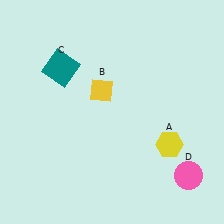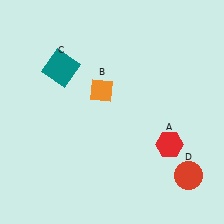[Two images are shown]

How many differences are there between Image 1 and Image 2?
There are 3 differences between the two images.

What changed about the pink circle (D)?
In Image 1, D is pink. In Image 2, it changed to red.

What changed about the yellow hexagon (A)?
In Image 1, A is yellow. In Image 2, it changed to red.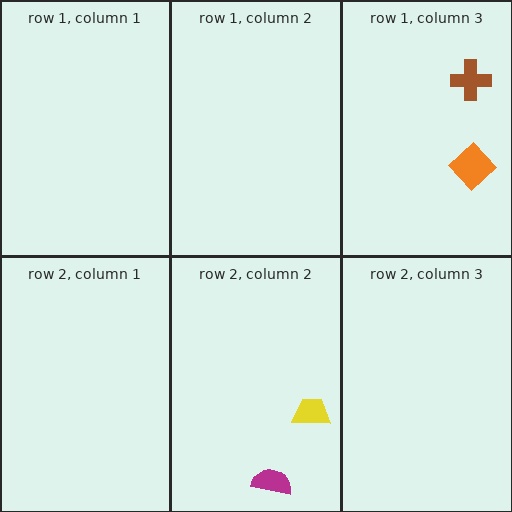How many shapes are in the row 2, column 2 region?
2.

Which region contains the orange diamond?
The row 1, column 3 region.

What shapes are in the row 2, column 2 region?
The magenta semicircle, the yellow trapezoid.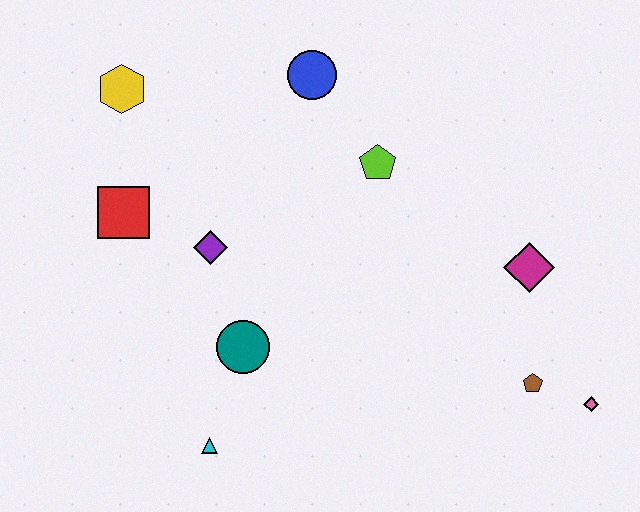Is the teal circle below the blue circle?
Yes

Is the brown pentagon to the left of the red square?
No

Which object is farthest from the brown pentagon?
The yellow hexagon is farthest from the brown pentagon.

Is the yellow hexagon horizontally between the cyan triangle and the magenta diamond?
No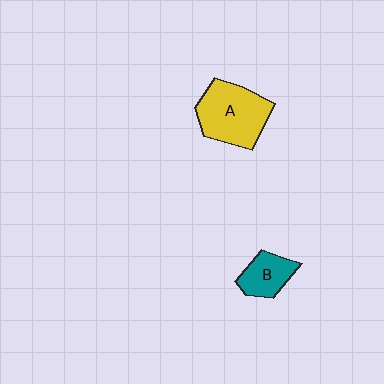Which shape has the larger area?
Shape A (yellow).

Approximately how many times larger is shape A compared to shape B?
Approximately 2.0 times.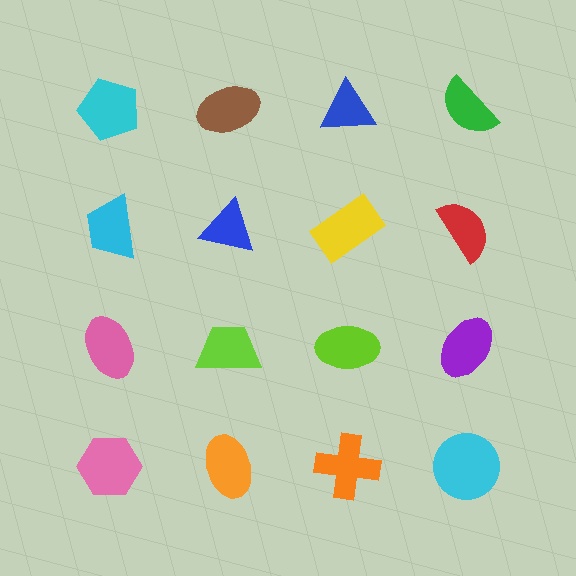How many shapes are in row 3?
4 shapes.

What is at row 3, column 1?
A pink ellipse.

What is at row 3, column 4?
A purple ellipse.